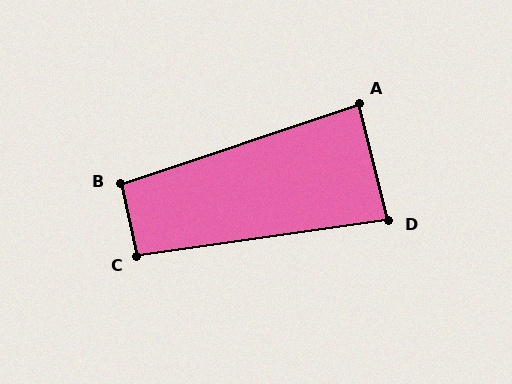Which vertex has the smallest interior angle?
D, at approximately 84 degrees.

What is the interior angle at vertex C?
Approximately 94 degrees (approximately right).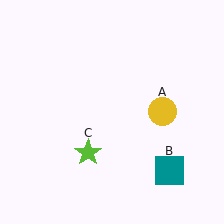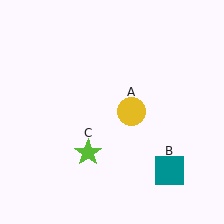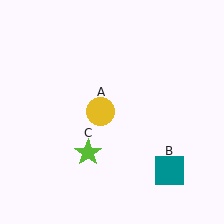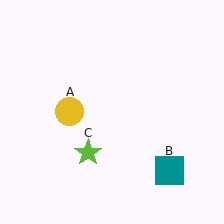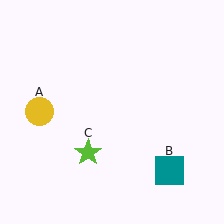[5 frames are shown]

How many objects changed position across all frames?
1 object changed position: yellow circle (object A).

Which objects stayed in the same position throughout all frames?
Teal square (object B) and lime star (object C) remained stationary.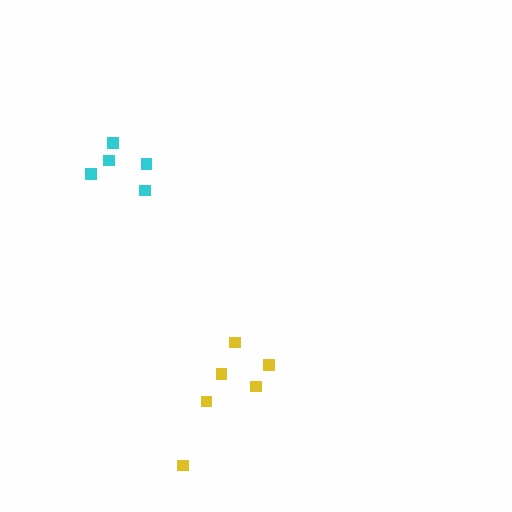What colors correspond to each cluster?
The clusters are colored: yellow, cyan.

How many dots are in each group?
Group 1: 6 dots, Group 2: 5 dots (11 total).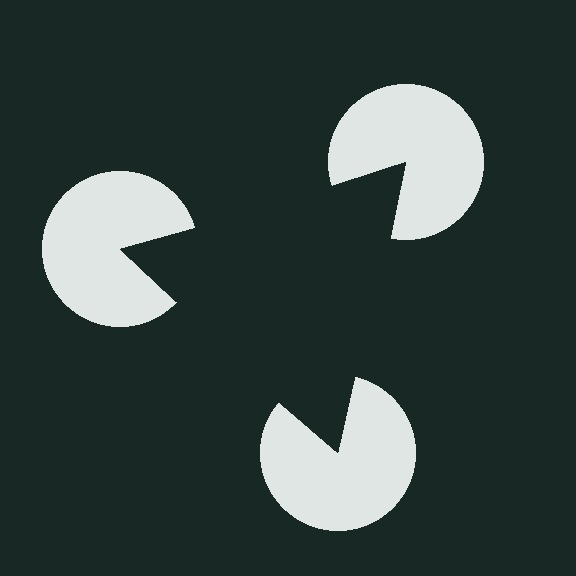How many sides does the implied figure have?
3 sides.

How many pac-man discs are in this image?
There are 3 — one at each vertex of the illusory triangle.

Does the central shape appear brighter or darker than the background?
It typically appears slightly darker than the background, even though no actual brightness change is drawn.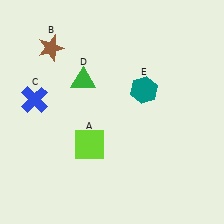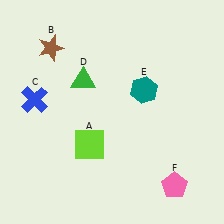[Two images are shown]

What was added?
A pink pentagon (F) was added in Image 2.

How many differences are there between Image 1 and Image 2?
There is 1 difference between the two images.